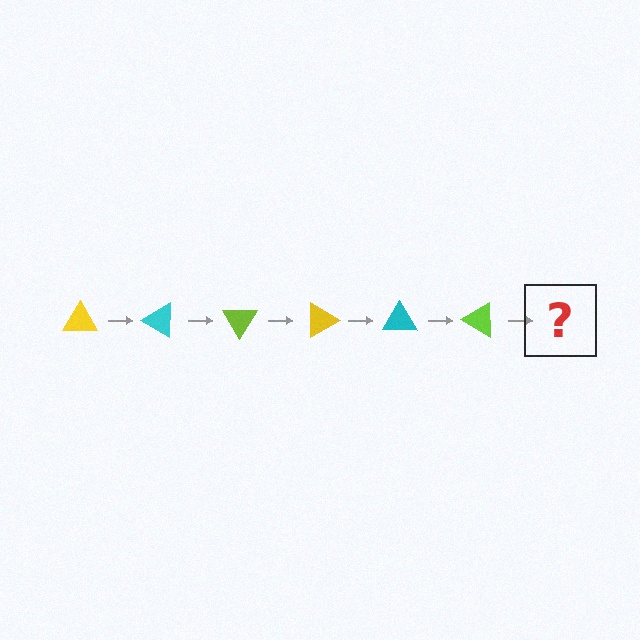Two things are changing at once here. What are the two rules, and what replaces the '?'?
The two rules are that it rotates 30 degrees each step and the color cycles through yellow, cyan, and lime. The '?' should be a yellow triangle, rotated 180 degrees from the start.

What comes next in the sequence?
The next element should be a yellow triangle, rotated 180 degrees from the start.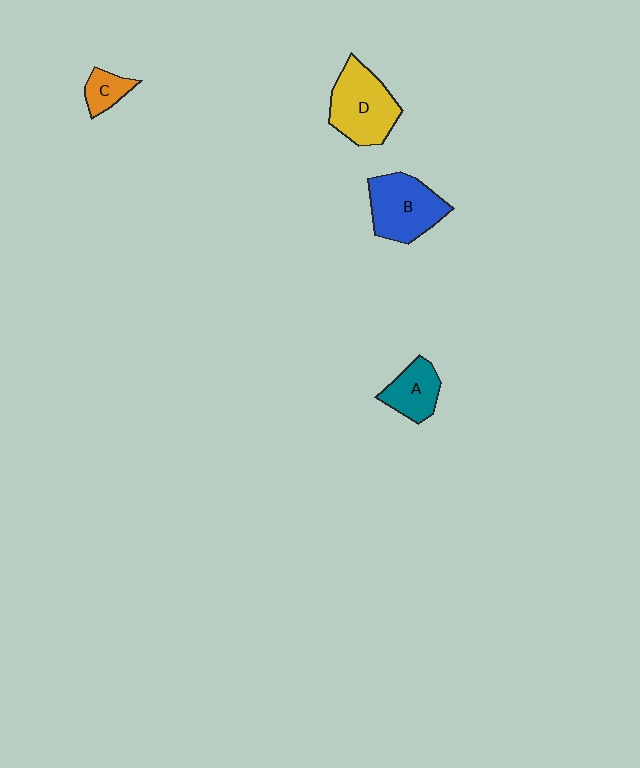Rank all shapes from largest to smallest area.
From largest to smallest: D (yellow), B (blue), A (teal), C (orange).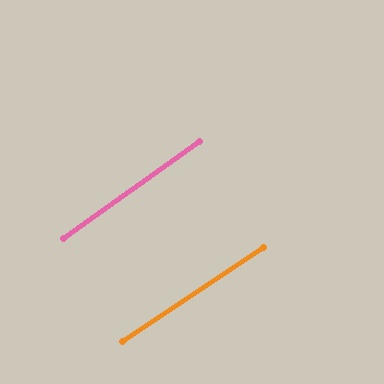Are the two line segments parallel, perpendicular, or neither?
Parallel — their directions differ by only 1.6°.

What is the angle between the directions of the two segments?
Approximately 2 degrees.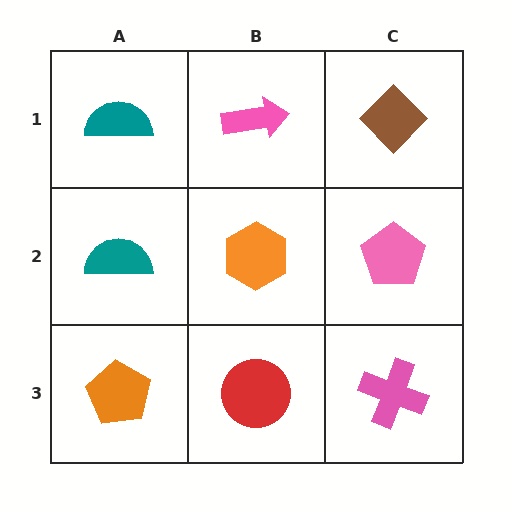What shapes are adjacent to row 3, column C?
A pink pentagon (row 2, column C), a red circle (row 3, column B).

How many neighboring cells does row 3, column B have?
3.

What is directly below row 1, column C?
A pink pentagon.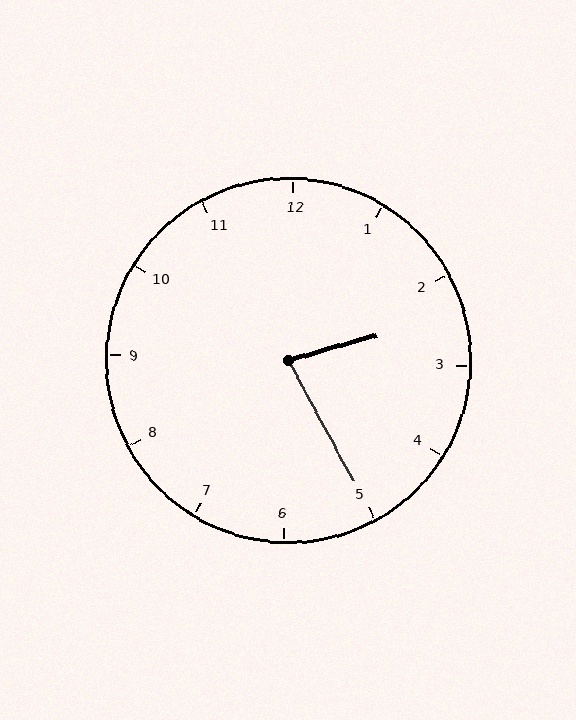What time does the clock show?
2:25.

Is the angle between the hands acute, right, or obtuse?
It is acute.